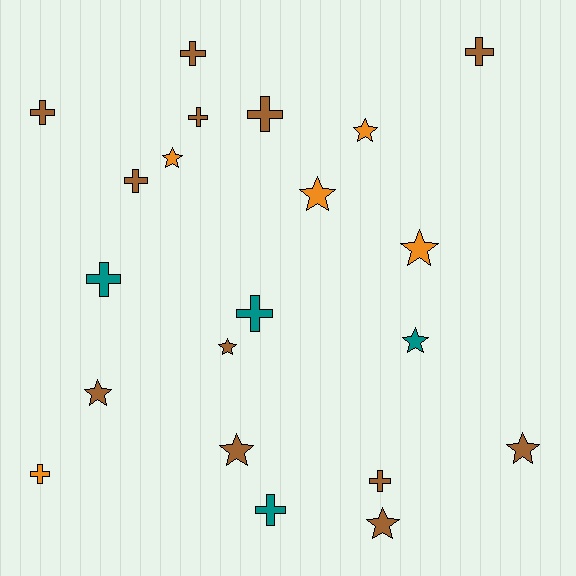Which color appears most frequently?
Brown, with 12 objects.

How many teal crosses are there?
There are 3 teal crosses.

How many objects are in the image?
There are 21 objects.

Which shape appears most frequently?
Cross, with 11 objects.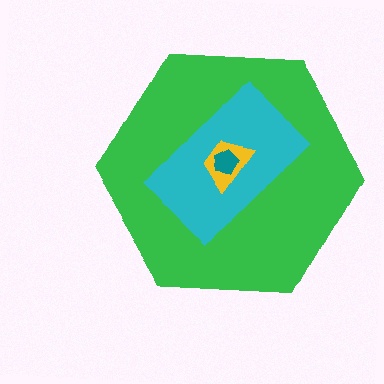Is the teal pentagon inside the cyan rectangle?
Yes.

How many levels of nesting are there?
4.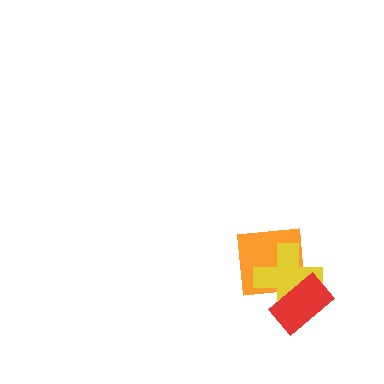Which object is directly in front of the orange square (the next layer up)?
The yellow cross is directly in front of the orange square.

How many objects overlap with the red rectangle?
2 objects overlap with the red rectangle.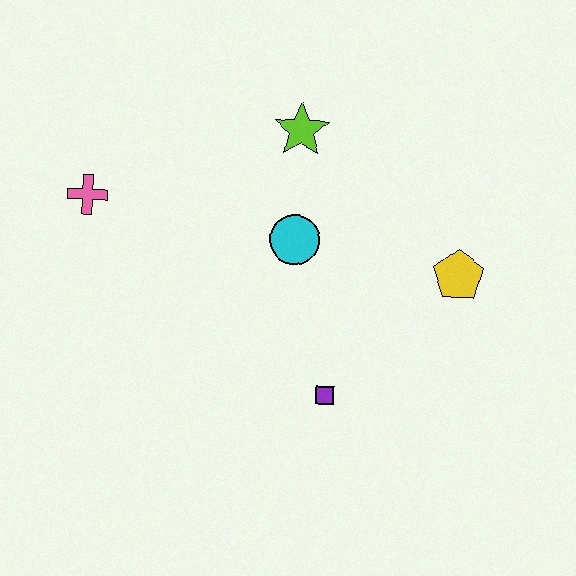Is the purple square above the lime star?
No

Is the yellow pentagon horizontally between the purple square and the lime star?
No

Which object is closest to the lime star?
The cyan circle is closest to the lime star.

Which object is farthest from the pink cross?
The yellow pentagon is farthest from the pink cross.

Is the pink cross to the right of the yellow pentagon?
No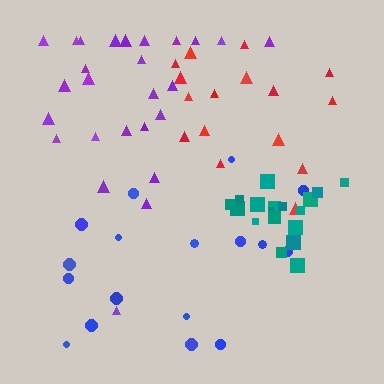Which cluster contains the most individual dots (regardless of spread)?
Purple (26).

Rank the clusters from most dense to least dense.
teal, red, purple, blue.